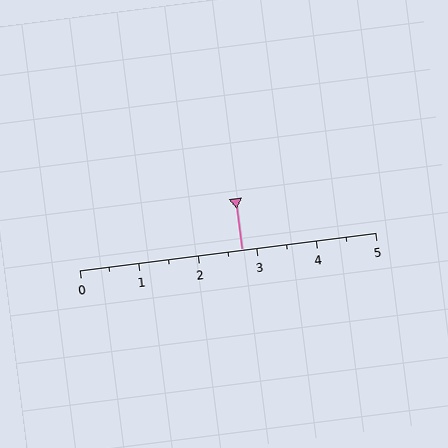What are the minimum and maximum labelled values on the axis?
The axis runs from 0 to 5.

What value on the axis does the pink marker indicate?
The marker indicates approximately 2.8.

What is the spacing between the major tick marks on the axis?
The major ticks are spaced 1 apart.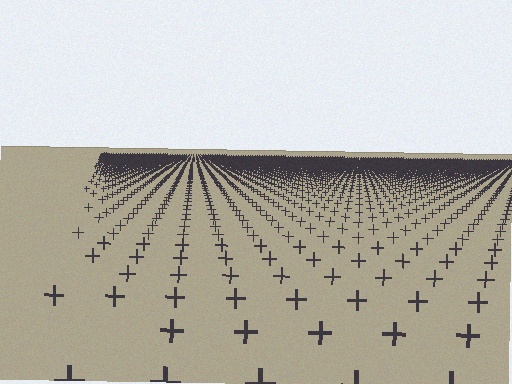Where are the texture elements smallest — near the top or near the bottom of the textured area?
Near the top.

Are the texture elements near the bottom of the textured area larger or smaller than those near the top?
Larger. Near the bottom, elements are closer to the viewer and appear at a bigger on-screen size.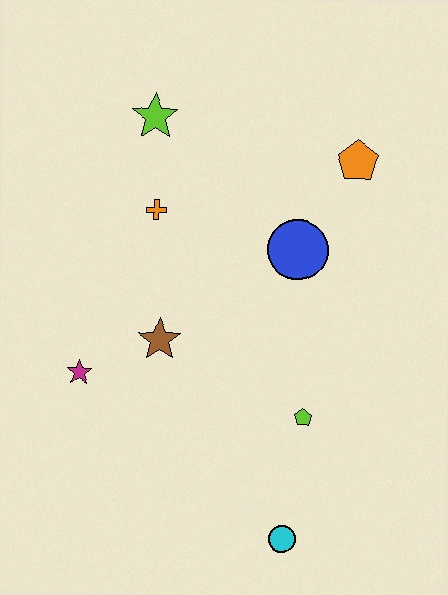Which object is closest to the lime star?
The orange cross is closest to the lime star.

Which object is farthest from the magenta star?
The orange pentagon is farthest from the magenta star.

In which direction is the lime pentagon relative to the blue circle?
The lime pentagon is below the blue circle.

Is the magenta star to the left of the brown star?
Yes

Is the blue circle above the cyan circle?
Yes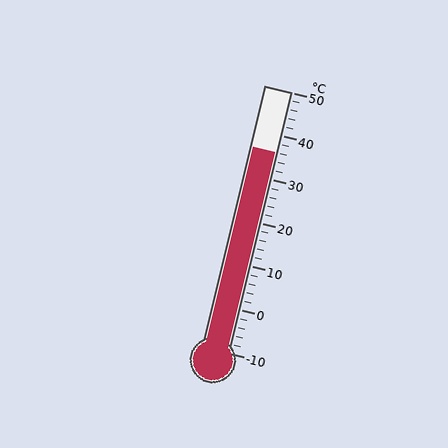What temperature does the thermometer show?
The thermometer shows approximately 36°C.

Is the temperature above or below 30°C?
The temperature is above 30°C.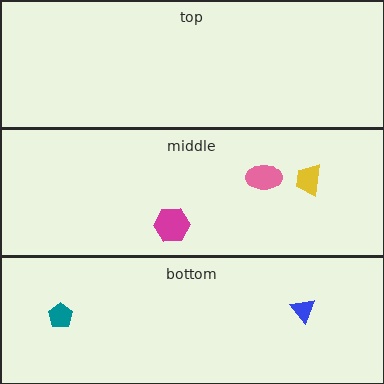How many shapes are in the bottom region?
2.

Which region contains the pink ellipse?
The middle region.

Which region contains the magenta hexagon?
The middle region.